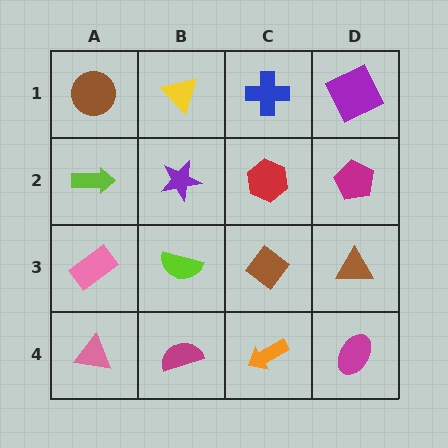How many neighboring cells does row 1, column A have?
2.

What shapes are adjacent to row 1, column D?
A magenta pentagon (row 2, column D), a blue cross (row 1, column C).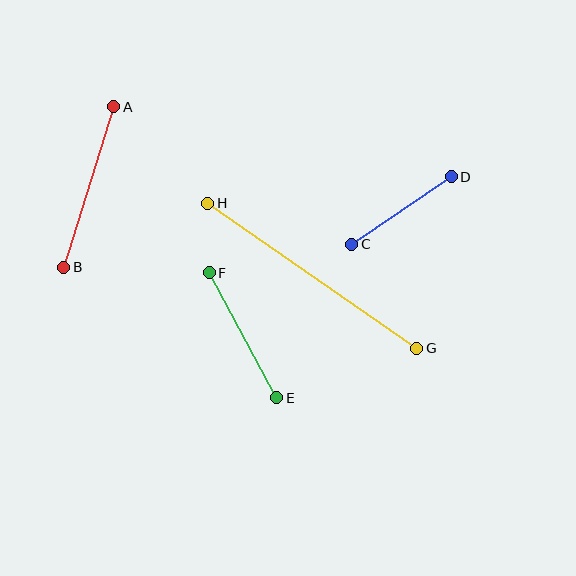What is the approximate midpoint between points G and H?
The midpoint is at approximately (312, 276) pixels.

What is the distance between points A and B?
The distance is approximately 168 pixels.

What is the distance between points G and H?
The distance is approximately 254 pixels.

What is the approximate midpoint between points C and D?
The midpoint is at approximately (401, 211) pixels.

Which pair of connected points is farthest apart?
Points G and H are farthest apart.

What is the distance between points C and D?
The distance is approximately 120 pixels.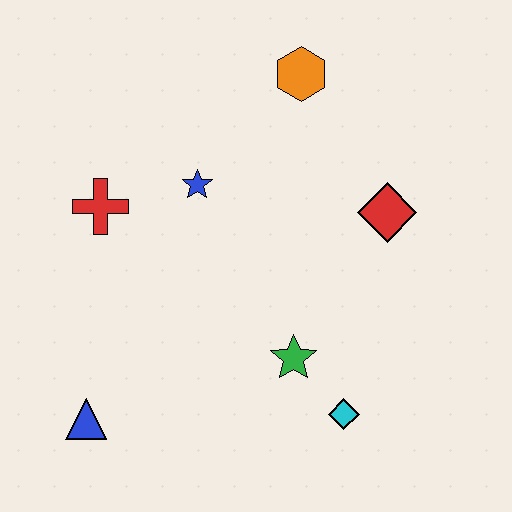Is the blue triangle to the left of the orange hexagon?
Yes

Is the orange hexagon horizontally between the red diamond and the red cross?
Yes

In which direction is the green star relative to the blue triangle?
The green star is to the right of the blue triangle.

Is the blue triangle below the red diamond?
Yes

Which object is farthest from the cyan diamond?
The orange hexagon is farthest from the cyan diamond.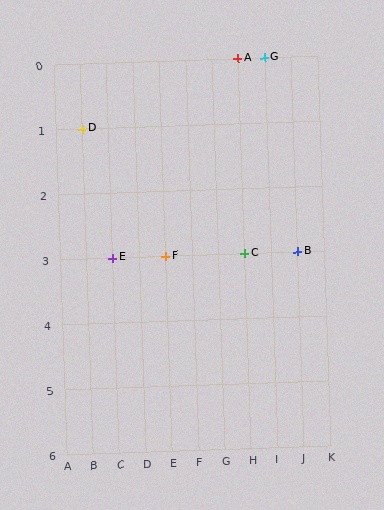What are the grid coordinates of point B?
Point B is at grid coordinates (J, 3).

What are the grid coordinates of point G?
Point G is at grid coordinates (I, 0).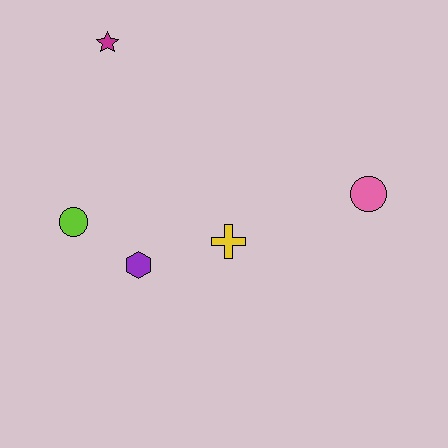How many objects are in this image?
There are 5 objects.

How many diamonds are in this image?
There are no diamonds.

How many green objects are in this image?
There are no green objects.